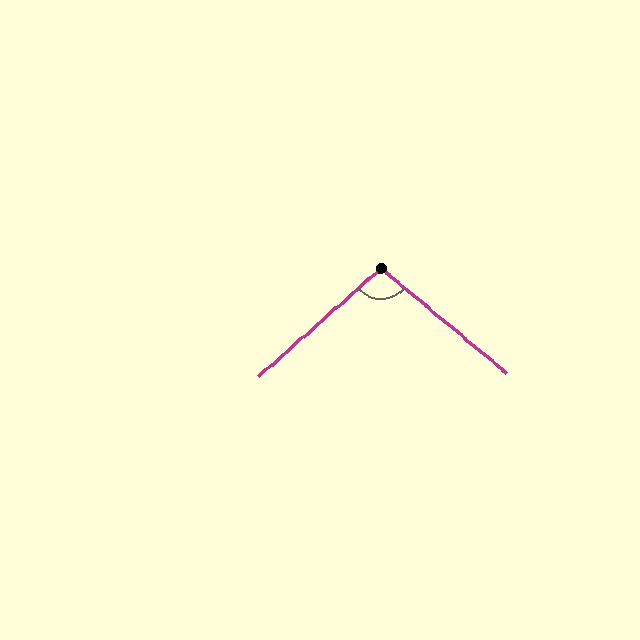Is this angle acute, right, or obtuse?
It is obtuse.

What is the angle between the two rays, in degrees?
Approximately 99 degrees.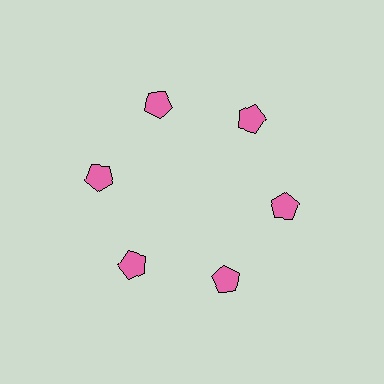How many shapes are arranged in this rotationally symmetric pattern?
There are 6 shapes, arranged in 6 groups of 1.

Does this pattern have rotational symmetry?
Yes, this pattern has 6-fold rotational symmetry. It looks the same after rotating 60 degrees around the center.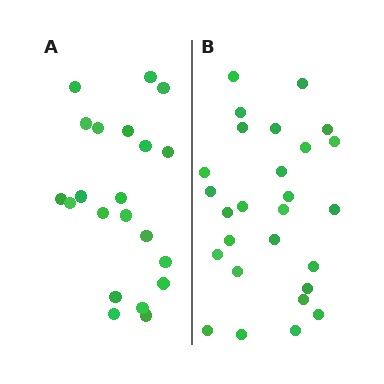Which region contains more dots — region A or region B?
Region B (the right region) has more dots.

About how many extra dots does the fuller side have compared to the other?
Region B has about 6 more dots than region A.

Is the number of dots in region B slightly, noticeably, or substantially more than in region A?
Region B has noticeably more, but not dramatically so. The ratio is roughly 1.3 to 1.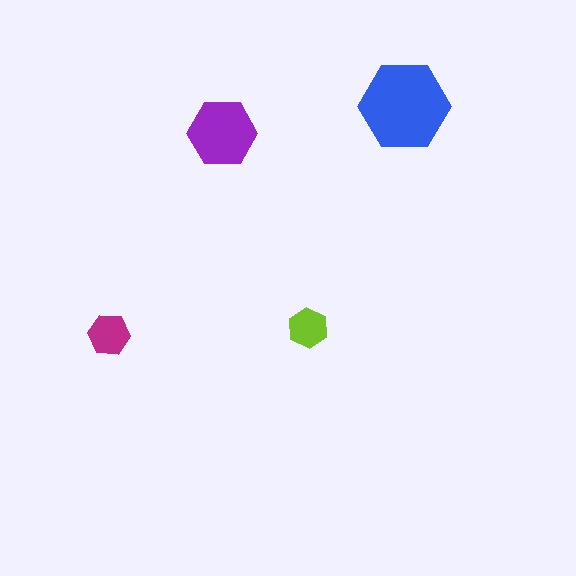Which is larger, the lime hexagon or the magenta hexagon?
The magenta one.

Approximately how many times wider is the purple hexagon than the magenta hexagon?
About 1.5 times wider.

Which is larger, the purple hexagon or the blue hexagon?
The blue one.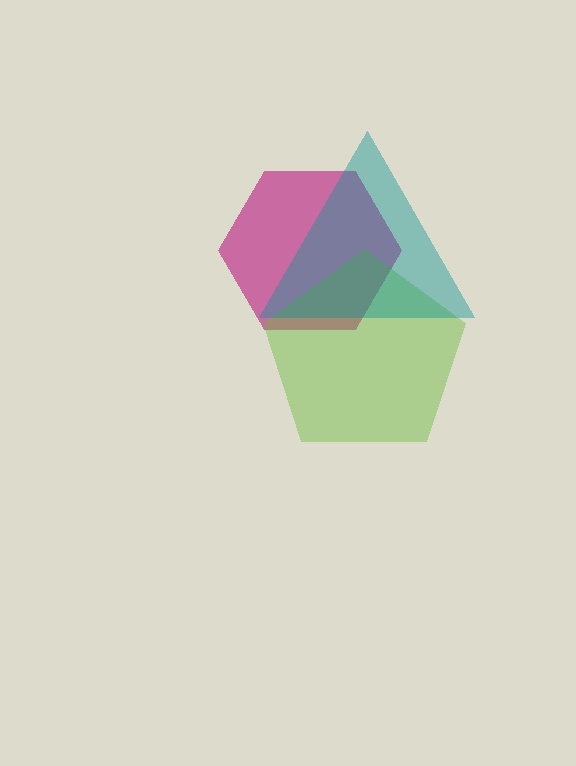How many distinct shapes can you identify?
There are 3 distinct shapes: a magenta hexagon, a lime pentagon, a teal triangle.